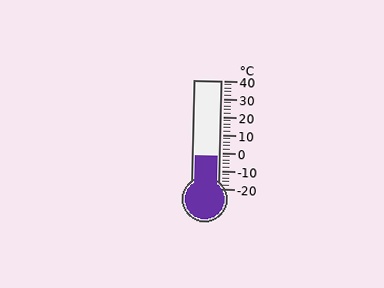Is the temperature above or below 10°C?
The temperature is below 10°C.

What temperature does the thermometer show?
The thermometer shows approximately -2°C.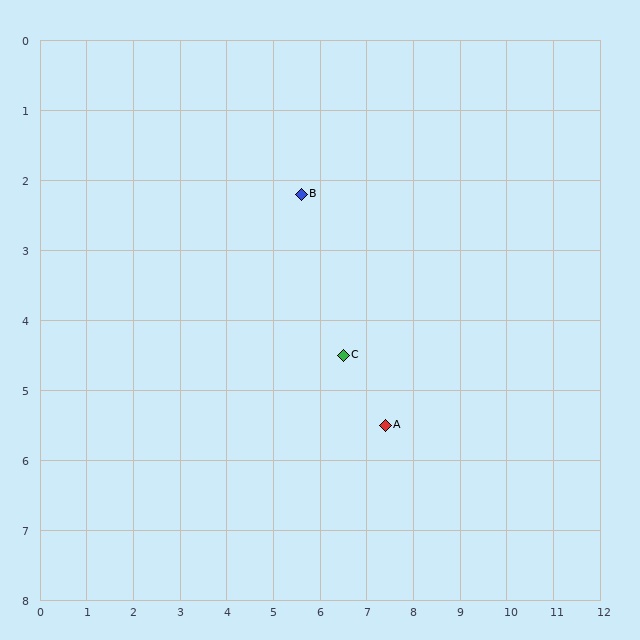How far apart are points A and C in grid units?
Points A and C are about 1.3 grid units apart.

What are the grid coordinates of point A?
Point A is at approximately (7.4, 5.5).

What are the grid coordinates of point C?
Point C is at approximately (6.5, 4.5).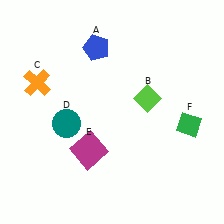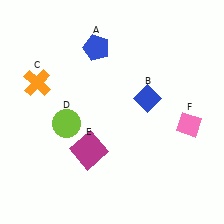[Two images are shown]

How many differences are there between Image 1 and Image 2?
There are 3 differences between the two images.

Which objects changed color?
B changed from lime to blue. D changed from teal to lime. F changed from green to pink.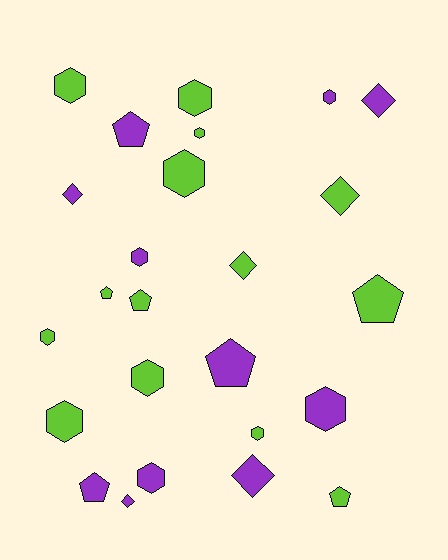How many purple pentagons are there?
There are 3 purple pentagons.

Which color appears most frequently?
Lime, with 14 objects.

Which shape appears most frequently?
Hexagon, with 12 objects.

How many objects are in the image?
There are 25 objects.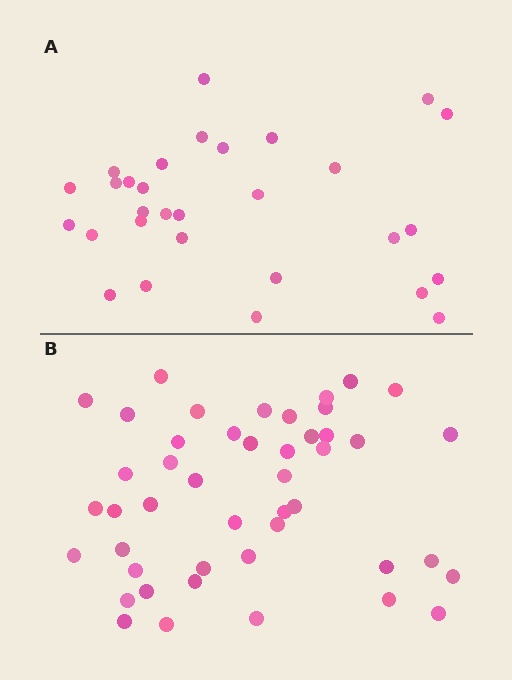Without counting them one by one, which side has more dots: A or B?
Region B (the bottom region) has more dots.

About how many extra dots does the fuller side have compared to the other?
Region B has approximately 15 more dots than region A.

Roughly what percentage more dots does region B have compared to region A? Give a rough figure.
About 55% more.